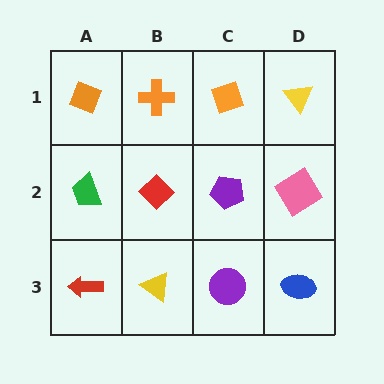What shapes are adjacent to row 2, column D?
A yellow triangle (row 1, column D), a blue ellipse (row 3, column D), a purple pentagon (row 2, column C).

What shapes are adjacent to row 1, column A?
A green trapezoid (row 2, column A), an orange cross (row 1, column B).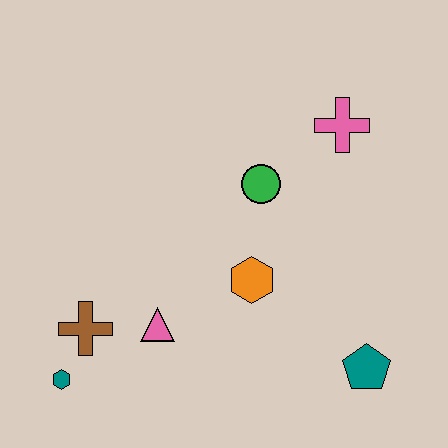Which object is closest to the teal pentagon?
The orange hexagon is closest to the teal pentagon.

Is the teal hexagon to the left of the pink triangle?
Yes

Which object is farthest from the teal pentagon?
The teal hexagon is farthest from the teal pentagon.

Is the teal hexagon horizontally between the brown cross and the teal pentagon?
No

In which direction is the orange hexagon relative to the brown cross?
The orange hexagon is to the right of the brown cross.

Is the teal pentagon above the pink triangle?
No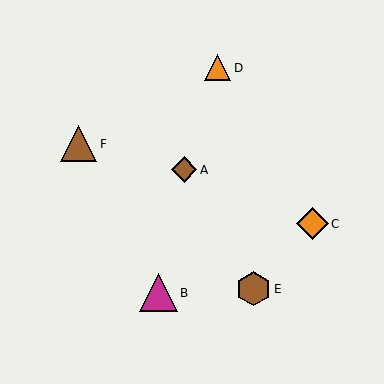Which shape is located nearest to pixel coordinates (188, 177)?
The brown diamond (labeled A) at (184, 170) is nearest to that location.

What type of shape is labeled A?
Shape A is a brown diamond.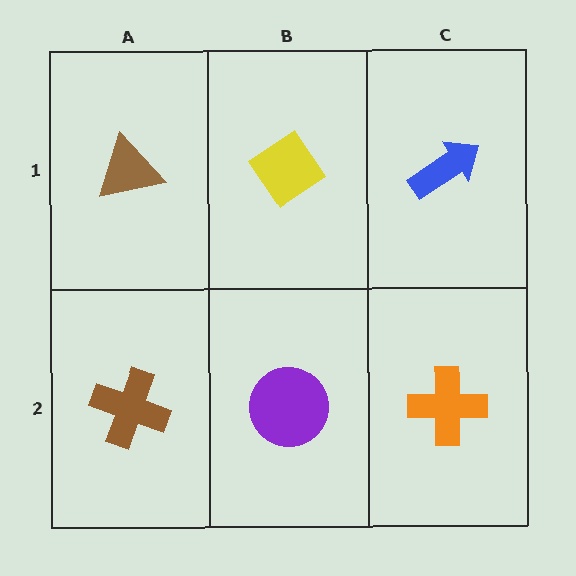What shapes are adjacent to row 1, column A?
A brown cross (row 2, column A), a yellow diamond (row 1, column B).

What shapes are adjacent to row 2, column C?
A blue arrow (row 1, column C), a purple circle (row 2, column B).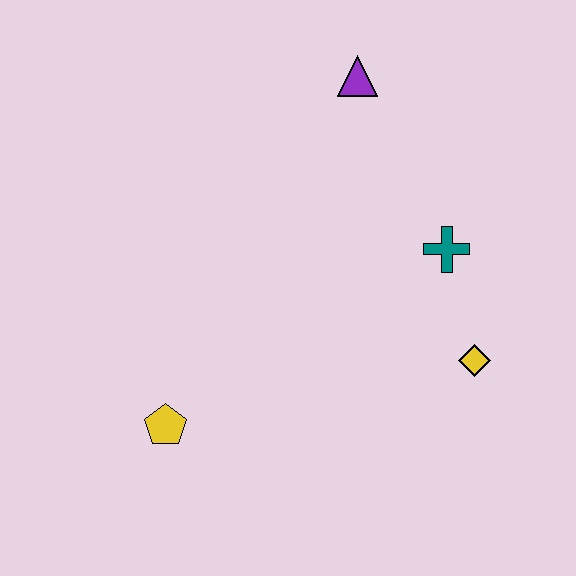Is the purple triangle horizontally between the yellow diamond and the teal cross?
No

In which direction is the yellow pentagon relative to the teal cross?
The yellow pentagon is to the left of the teal cross.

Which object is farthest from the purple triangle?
The yellow pentagon is farthest from the purple triangle.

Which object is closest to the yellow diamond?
The teal cross is closest to the yellow diamond.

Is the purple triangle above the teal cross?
Yes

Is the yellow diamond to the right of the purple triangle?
Yes